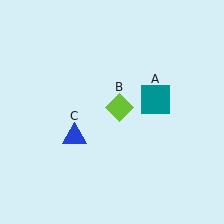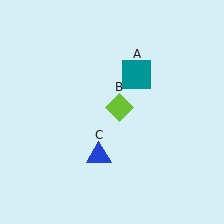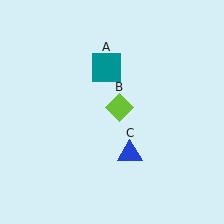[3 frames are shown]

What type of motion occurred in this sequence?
The teal square (object A), blue triangle (object C) rotated counterclockwise around the center of the scene.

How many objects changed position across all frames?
2 objects changed position: teal square (object A), blue triangle (object C).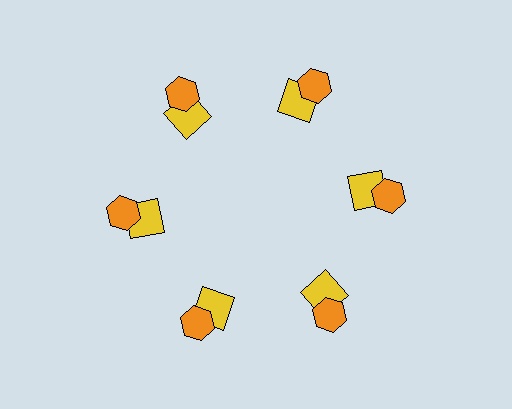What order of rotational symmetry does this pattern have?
This pattern has 6-fold rotational symmetry.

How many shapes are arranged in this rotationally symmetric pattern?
There are 12 shapes, arranged in 6 groups of 2.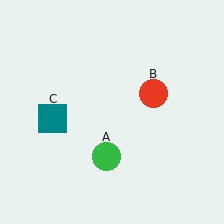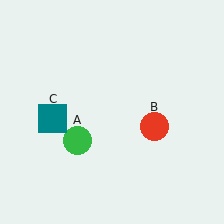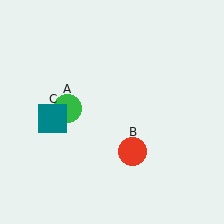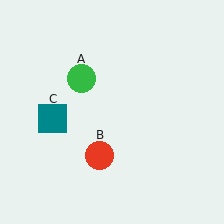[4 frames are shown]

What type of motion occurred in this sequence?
The green circle (object A), red circle (object B) rotated clockwise around the center of the scene.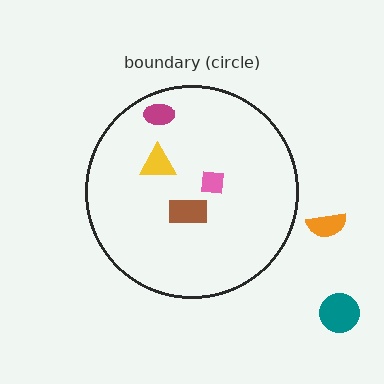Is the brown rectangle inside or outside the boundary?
Inside.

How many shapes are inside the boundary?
4 inside, 2 outside.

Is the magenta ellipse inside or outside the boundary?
Inside.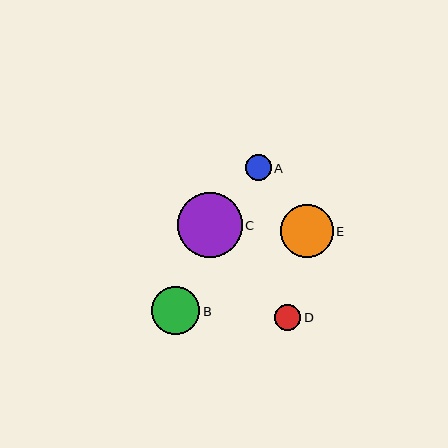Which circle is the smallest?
Circle D is the smallest with a size of approximately 26 pixels.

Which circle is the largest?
Circle C is the largest with a size of approximately 64 pixels.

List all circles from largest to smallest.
From largest to smallest: C, E, B, A, D.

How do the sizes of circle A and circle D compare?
Circle A and circle D are approximately the same size.